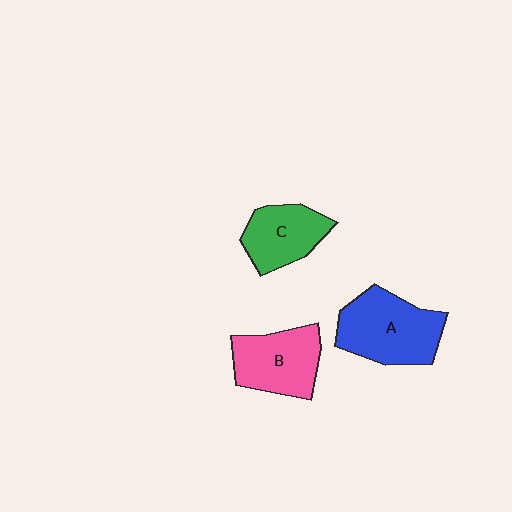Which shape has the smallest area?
Shape C (green).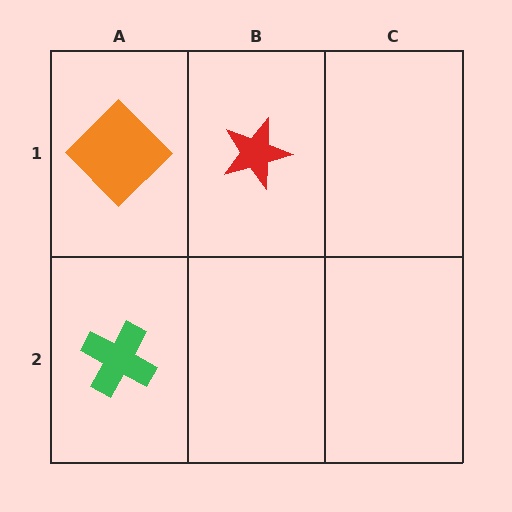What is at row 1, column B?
A red star.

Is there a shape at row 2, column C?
No, that cell is empty.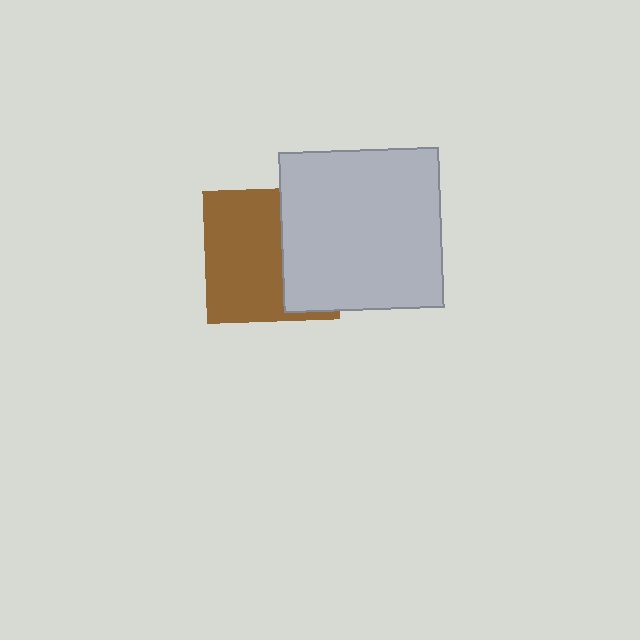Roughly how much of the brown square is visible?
About half of it is visible (roughly 60%).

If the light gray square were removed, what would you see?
You would see the complete brown square.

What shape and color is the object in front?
The object in front is a light gray square.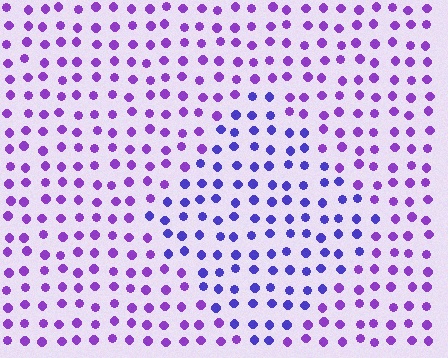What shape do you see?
I see a diamond.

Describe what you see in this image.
The image is filled with small purple elements in a uniform arrangement. A diamond-shaped region is visible where the elements are tinted to a slightly different hue, forming a subtle color boundary.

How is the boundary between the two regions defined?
The boundary is defined purely by a slight shift in hue (about 31 degrees). Spacing, size, and orientation are identical on both sides.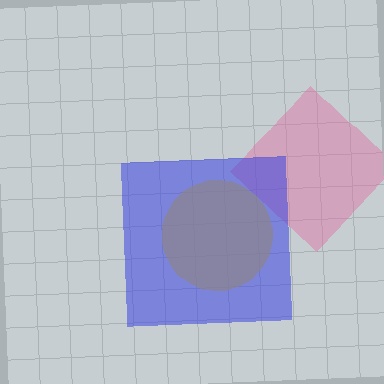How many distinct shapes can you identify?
There are 3 distinct shapes: a yellow circle, a pink diamond, a blue square.